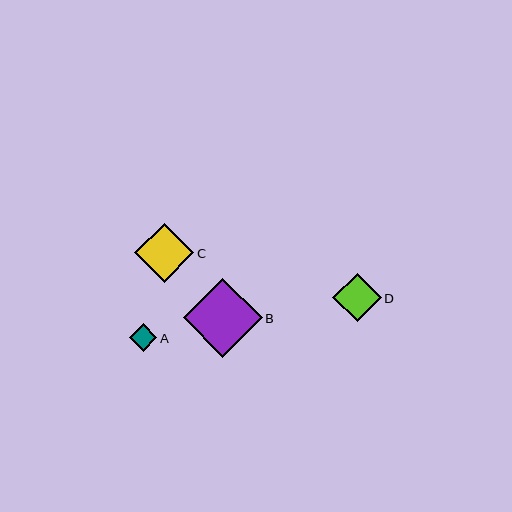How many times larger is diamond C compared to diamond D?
Diamond C is approximately 1.2 times the size of diamond D.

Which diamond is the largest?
Diamond B is the largest with a size of approximately 79 pixels.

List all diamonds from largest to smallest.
From largest to smallest: B, C, D, A.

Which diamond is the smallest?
Diamond A is the smallest with a size of approximately 28 pixels.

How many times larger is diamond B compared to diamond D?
Diamond B is approximately 1.6 times the size of diamond D.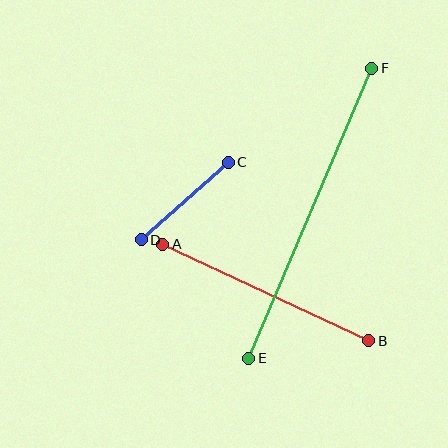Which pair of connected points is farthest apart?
Points E and F are farthest apart.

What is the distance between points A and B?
The distance is approximately 228 pixels.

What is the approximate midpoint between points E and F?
The midpoint is at approximately (310, 213) pixels.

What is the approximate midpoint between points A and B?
The midpoint is at approximately (266, 293) pixels.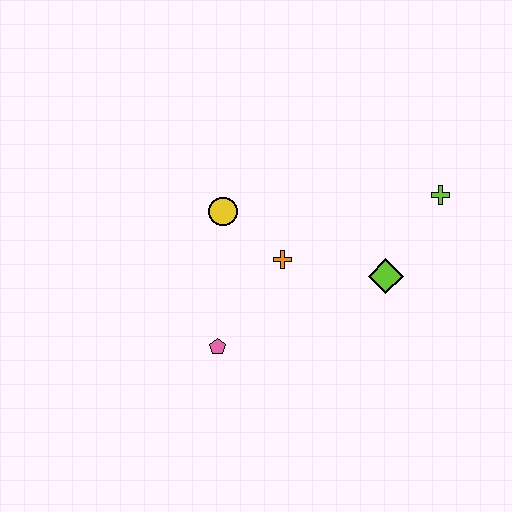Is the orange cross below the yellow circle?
Yes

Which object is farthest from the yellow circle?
The lime cross is farthest from the yellow circle.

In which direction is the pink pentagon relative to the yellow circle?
The pink pentagon is below the yellow circle.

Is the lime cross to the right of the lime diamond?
Yes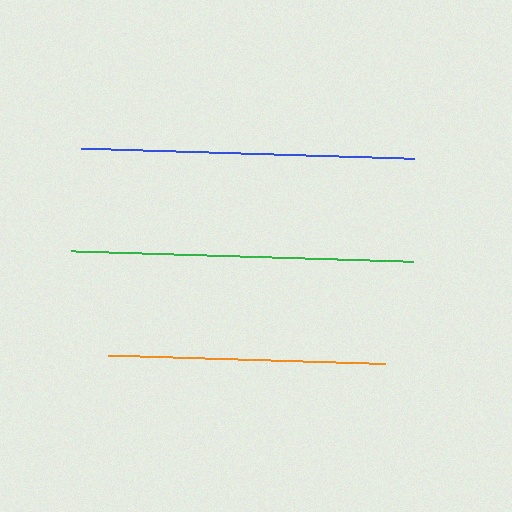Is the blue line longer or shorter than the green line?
The green line is longer than the blue line.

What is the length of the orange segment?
The orange segment is approximately 277 pixels long.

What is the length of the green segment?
The green segment is approximately 342 pixels long.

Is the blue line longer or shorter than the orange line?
The blue line is longer than the orange line.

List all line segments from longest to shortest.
From longest to shortest: green, blue, orange.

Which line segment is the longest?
The green line is the longest at approximately 342 pixels.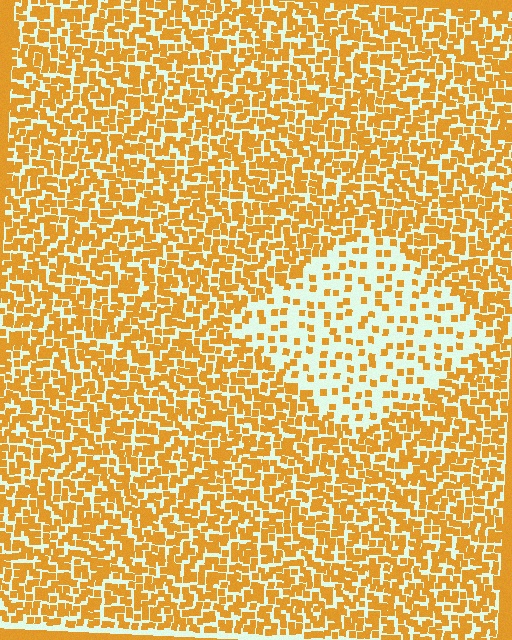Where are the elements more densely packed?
The elements are more densely packed outside the diamond boundary.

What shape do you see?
I see a diamond.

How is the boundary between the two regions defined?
The boundary is defined by a change in element density (approximately 2.7x ratio). All elements are the same color, size, and shape.